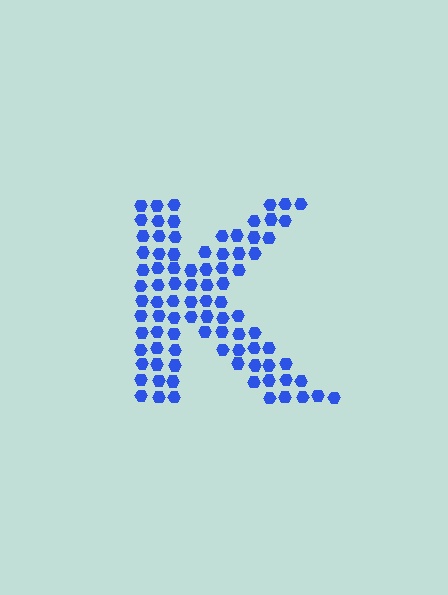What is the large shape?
The large shape is the letter K.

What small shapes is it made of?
It is made of small hexagons.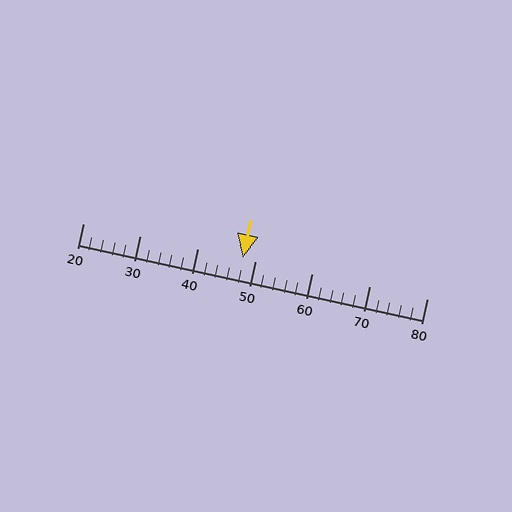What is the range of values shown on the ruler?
The ruler shows values from 20 to 80.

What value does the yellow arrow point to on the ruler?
The yellow arrow points to approximately 48.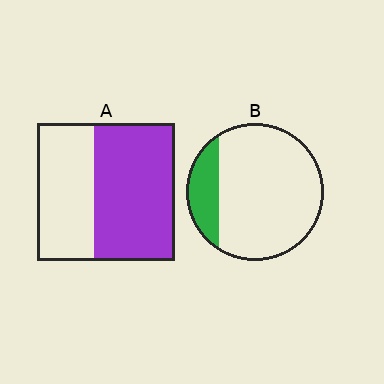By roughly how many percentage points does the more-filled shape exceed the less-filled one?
By roughly 40 percentage points (A over B).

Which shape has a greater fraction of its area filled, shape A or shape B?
Shape A.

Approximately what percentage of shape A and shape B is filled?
A is approximately 60% and B is approximately 20%.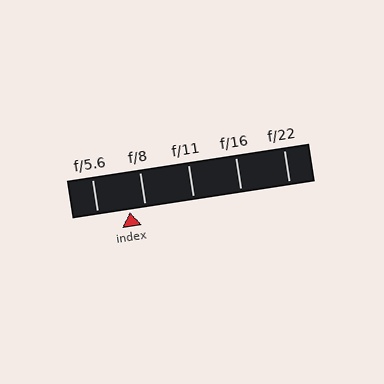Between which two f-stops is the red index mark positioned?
The index mark is between f/5.6 and f/8.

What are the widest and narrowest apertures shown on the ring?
The widest aperture shown is f/5.6 and the narrowest is f/22.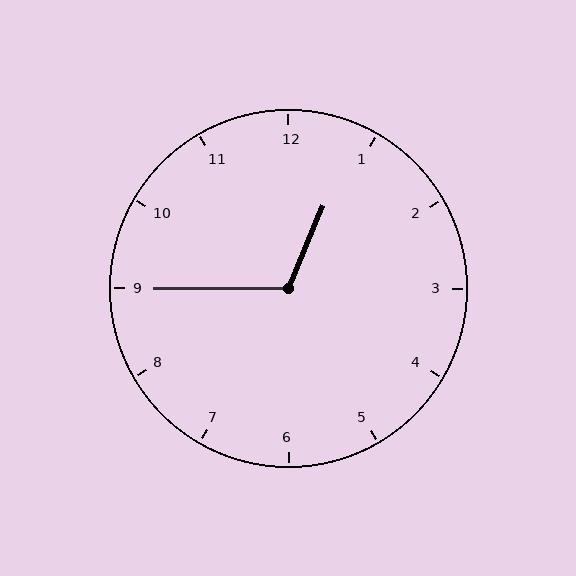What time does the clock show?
12:45.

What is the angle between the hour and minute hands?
Approximately 112 degrees.